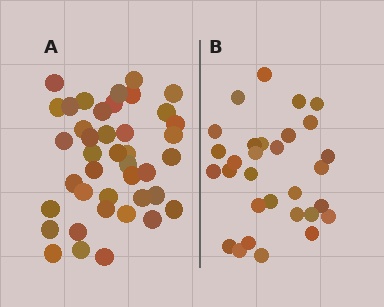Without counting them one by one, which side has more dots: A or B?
Region A (the left region) has more dots.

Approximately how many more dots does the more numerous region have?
Region A has roughly 12 or so more dots than region B.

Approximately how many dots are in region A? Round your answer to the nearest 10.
About 40 dots. (The exact count is 41, which rounds to 40.)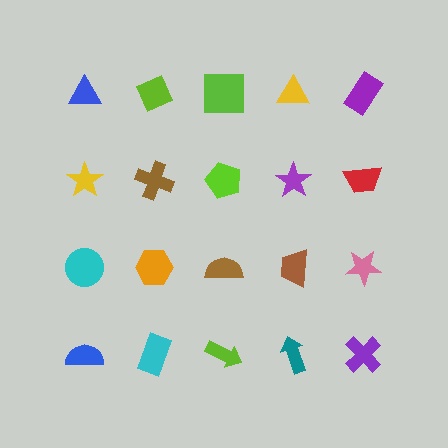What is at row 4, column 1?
A blue semicircle.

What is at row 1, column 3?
A lime square.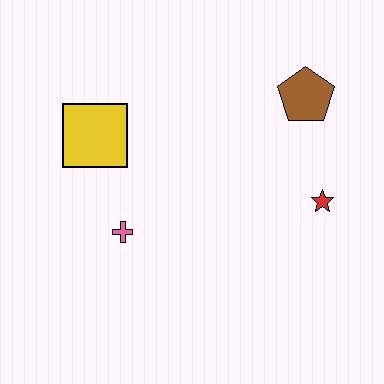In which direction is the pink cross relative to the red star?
The pink cross is to the left of the red star.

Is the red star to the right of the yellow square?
Yes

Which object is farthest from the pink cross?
The brown pentagon is farthest from the pink cross.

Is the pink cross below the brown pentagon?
Yes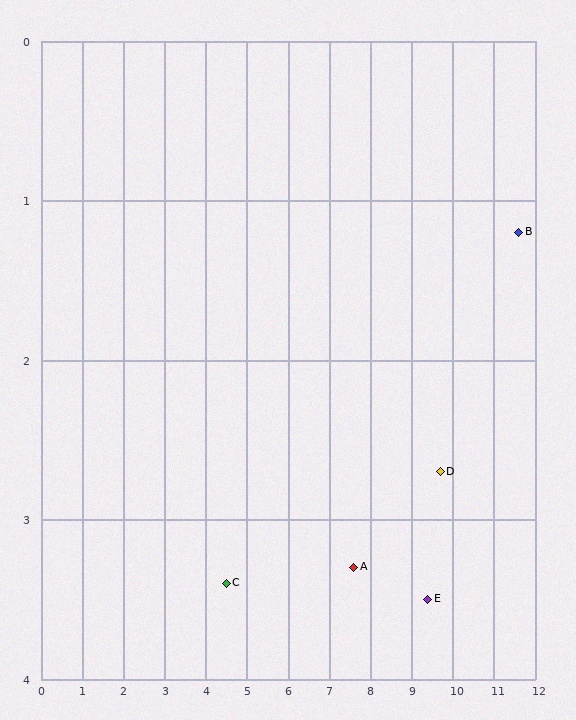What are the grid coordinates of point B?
Point B is at approximately (11.6, 1.2).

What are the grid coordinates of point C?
Point C is at approximately (4.5, 3.4).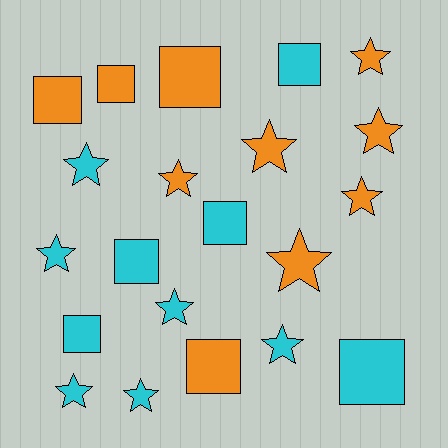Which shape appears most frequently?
Star, with 12 objects.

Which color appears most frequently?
Cyan, with 11 objects.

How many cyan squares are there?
There are 5 cyan squares.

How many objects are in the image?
There are 21 objects.